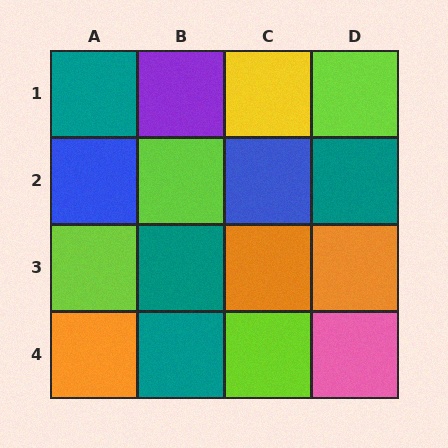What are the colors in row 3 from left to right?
Lime, teal, orange, orange.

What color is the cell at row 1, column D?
Lime.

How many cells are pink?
1 cell is pink.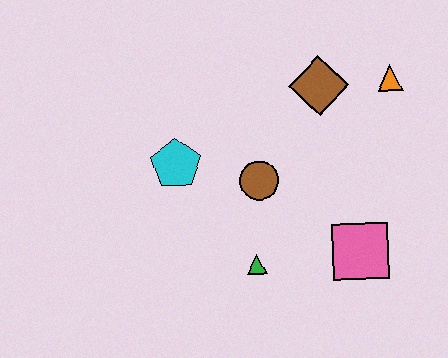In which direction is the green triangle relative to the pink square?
The green triangle is to the left of the pink square.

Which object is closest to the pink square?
The green triangle is closest to the pink square.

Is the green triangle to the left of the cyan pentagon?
No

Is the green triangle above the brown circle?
No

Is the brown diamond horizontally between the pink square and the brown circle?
Yes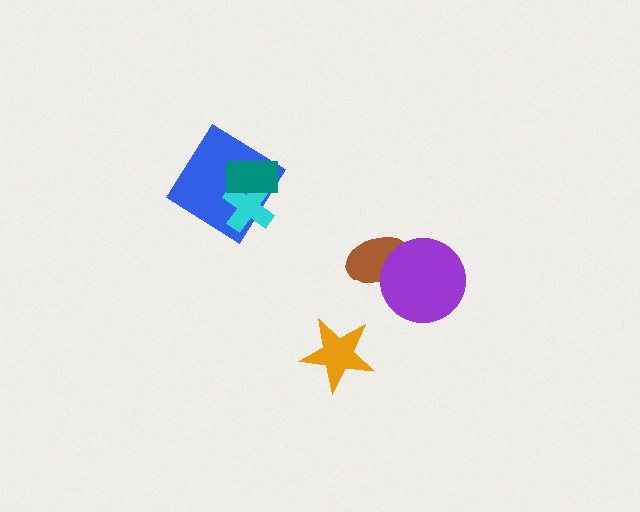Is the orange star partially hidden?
No, no other shape covers it.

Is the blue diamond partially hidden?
Yes, it is partially covered by another shape.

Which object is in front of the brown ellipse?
The purple circle is in front of the brown ellipse.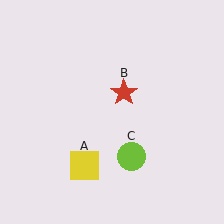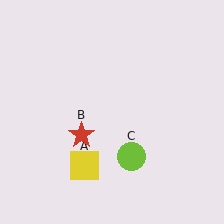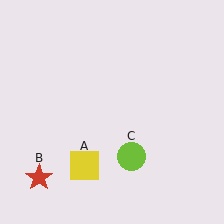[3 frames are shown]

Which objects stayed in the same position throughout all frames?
Yellow square (object A) and lime circle (object C) remained stationary.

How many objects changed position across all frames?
1 object changed position: red star (object B).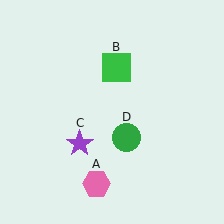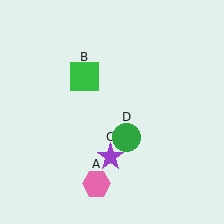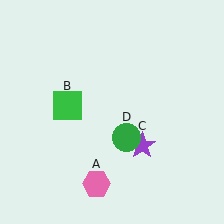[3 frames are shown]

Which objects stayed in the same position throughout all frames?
Pink hexagon (object A) and green circle (object D) remained stationary.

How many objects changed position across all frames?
2 objects changed position: green square (object B), purple star (object C).